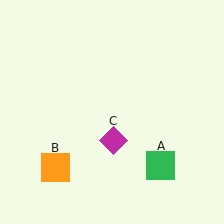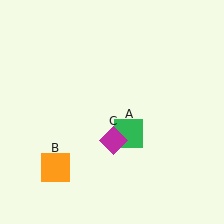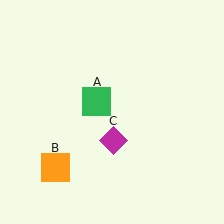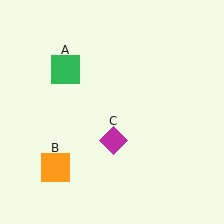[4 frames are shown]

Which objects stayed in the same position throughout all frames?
Orange square (object B) and magenta diamond (object C) remained stationary.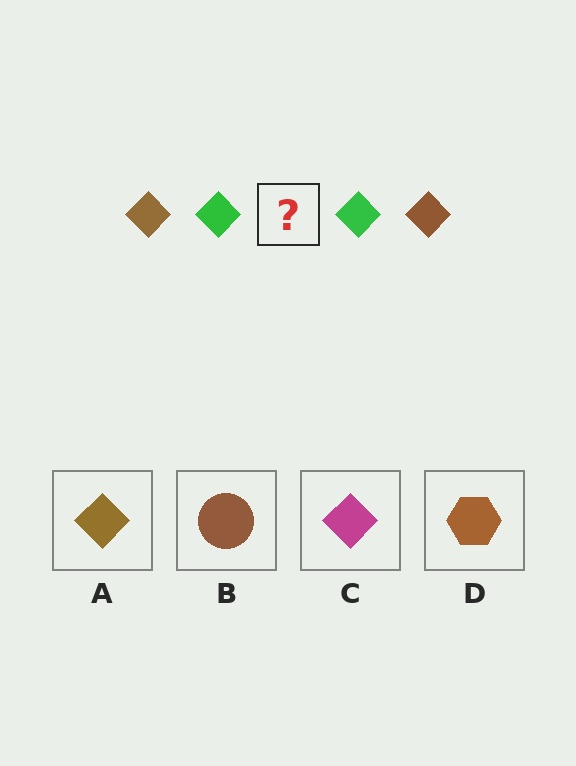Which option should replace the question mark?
Option A.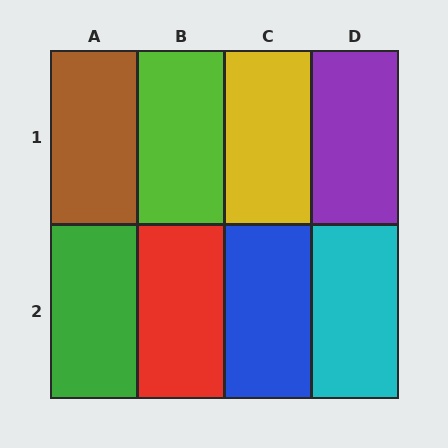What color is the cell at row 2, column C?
Blue.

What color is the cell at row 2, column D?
Cyan.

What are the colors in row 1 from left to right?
Brown, lime, yellow, purple.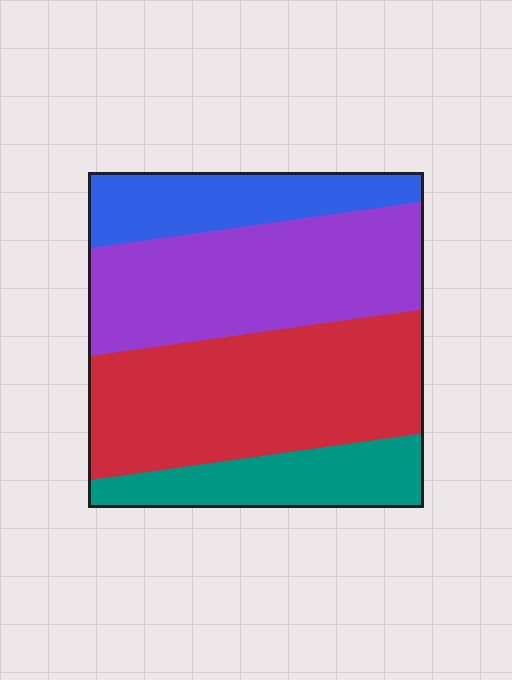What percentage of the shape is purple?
Purple takes up about one third (1/3) of the shape.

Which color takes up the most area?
Red, at roughly 35%.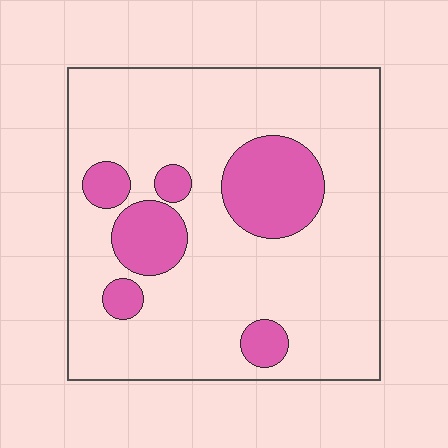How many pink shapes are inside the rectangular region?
6.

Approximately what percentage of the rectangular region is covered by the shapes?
Approximately 20%.